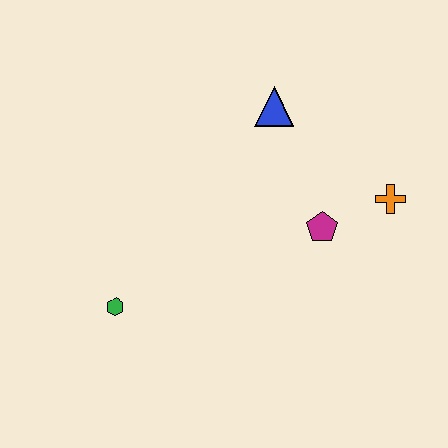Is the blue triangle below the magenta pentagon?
No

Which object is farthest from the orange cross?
The green hexagon is farthest from the orange cross.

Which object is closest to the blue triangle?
The magenta pentagon is closest to the blue triangle.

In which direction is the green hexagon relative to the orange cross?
The green hexagon is to the left of the orange cross.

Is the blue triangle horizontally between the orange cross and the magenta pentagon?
No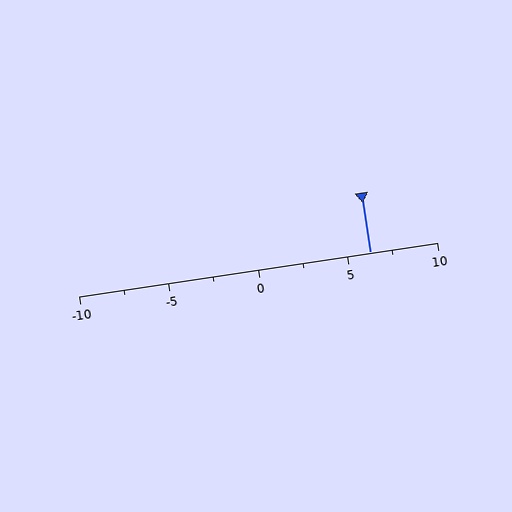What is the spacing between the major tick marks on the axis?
The major ticks are spaced 5 apart.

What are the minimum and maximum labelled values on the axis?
The axis runs from -10 to 10.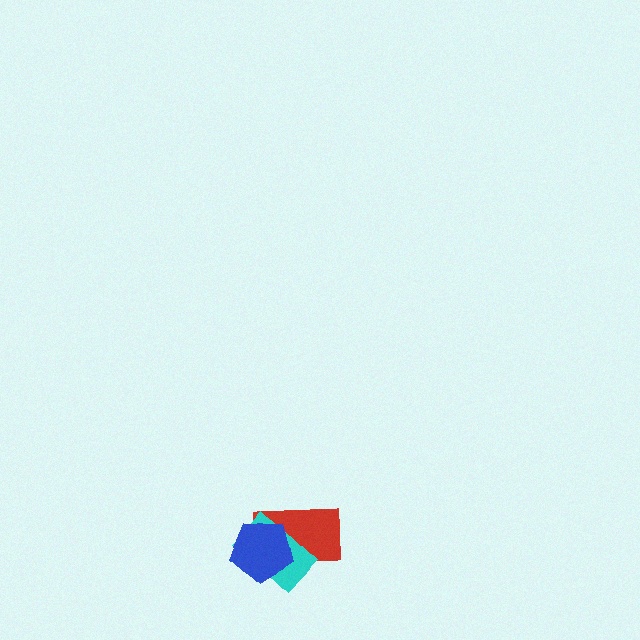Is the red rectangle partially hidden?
Yes, it is partially covered by another shape.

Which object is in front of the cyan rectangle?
The blue pentagon is in front of the cyan rectangle.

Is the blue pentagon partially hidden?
No, no other shape covers it.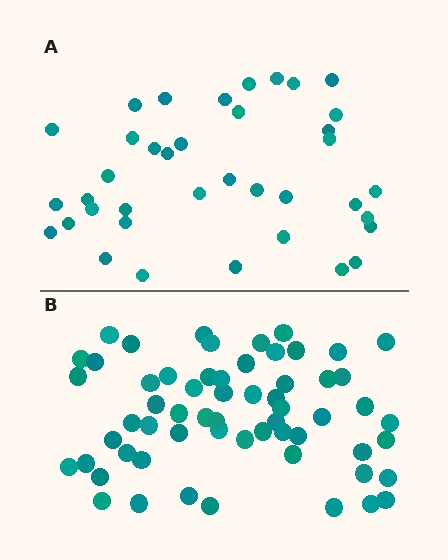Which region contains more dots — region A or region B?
Region B (the bottom region) has more dots.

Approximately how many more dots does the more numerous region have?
Region B has approximately 20 more dots than region A.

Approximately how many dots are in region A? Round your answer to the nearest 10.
About 40 dots. (The exact count is 38, which rounds to 40.)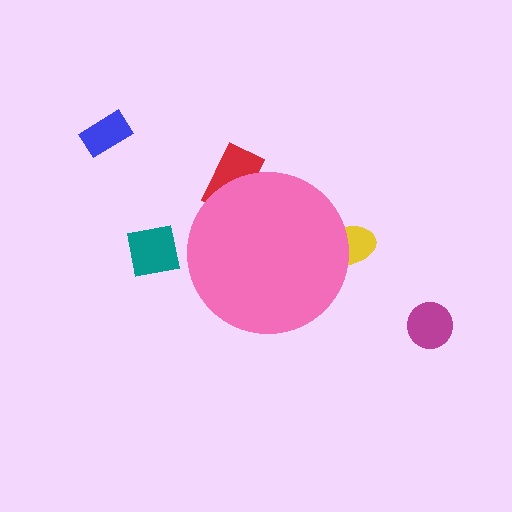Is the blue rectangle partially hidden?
No, the blue rectangle is fully visible.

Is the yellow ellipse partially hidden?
Yes, the yellow ellipse is partially hidden behind the pink circle.